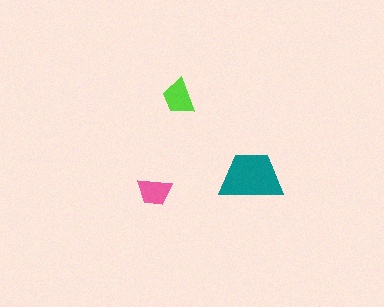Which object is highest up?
The lime trapezoid is topmost.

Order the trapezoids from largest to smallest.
the teal one, the lime one, the pink one.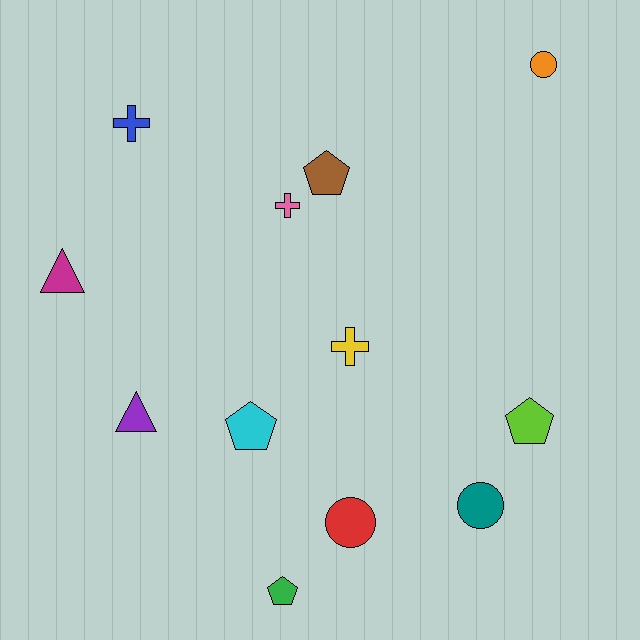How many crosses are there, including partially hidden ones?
There are 3 crosses.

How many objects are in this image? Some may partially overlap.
There are 12 objects.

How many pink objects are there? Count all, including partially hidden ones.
There is 1 pink object.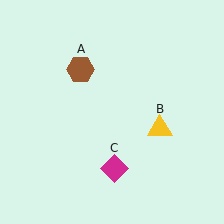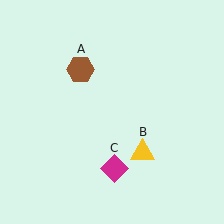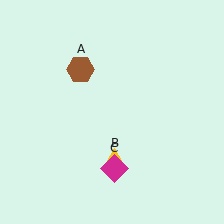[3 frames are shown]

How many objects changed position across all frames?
1 object changed position: yellow triangle (object B).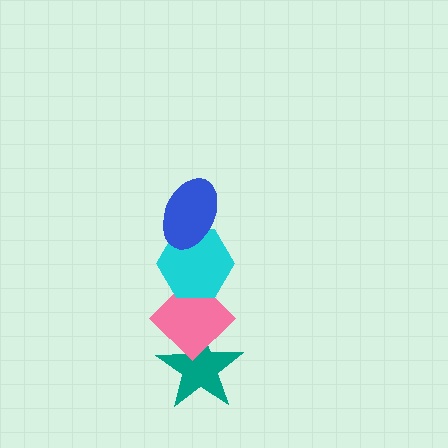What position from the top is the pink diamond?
The pink diamond is 3rd from the top.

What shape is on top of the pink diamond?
The cyan hexagon is on top of the pink diamond.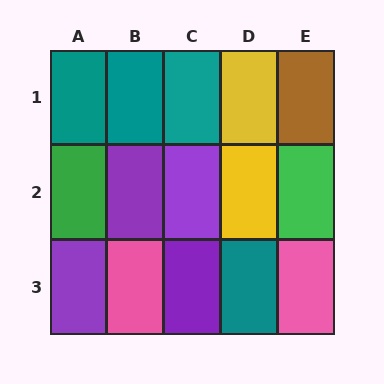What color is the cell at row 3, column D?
Teal.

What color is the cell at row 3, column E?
Pink.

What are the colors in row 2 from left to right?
Green, purple, purple, yellow, green.